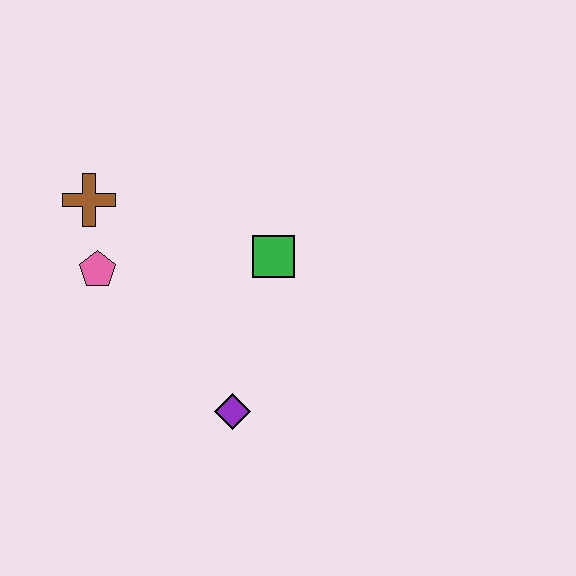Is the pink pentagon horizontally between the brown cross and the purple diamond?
Yes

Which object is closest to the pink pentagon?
The brown cross is closest to the pink pentagon.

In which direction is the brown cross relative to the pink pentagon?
The brown cross is above the pink pentagon.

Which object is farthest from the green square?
The brown cross is farthest from the green square.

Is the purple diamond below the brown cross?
Yes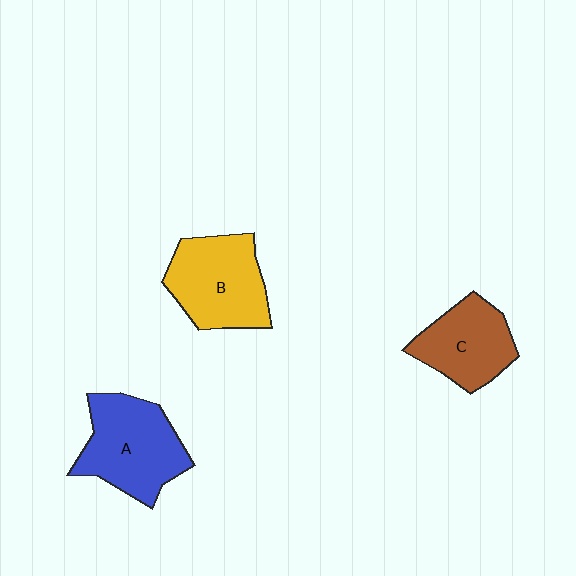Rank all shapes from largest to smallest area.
From largest to smallest: A (blue), B (yellow), C (brown).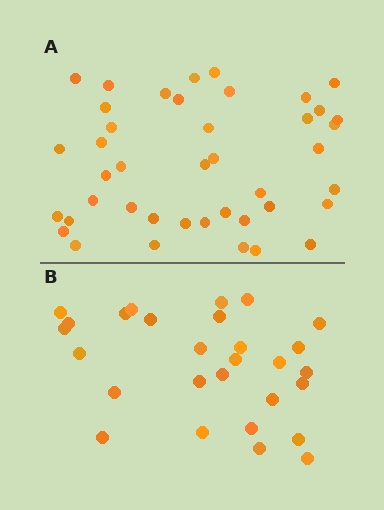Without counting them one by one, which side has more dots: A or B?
Region A (the top region) has more dots.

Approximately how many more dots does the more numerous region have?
Region A has approximately 15 more dots than region B.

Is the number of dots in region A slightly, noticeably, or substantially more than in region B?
Region A has substantially more. The ratio is roughly 1.5 to 1.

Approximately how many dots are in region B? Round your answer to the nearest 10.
About 30 dots. (The exact count is 28, which rounds to 30.)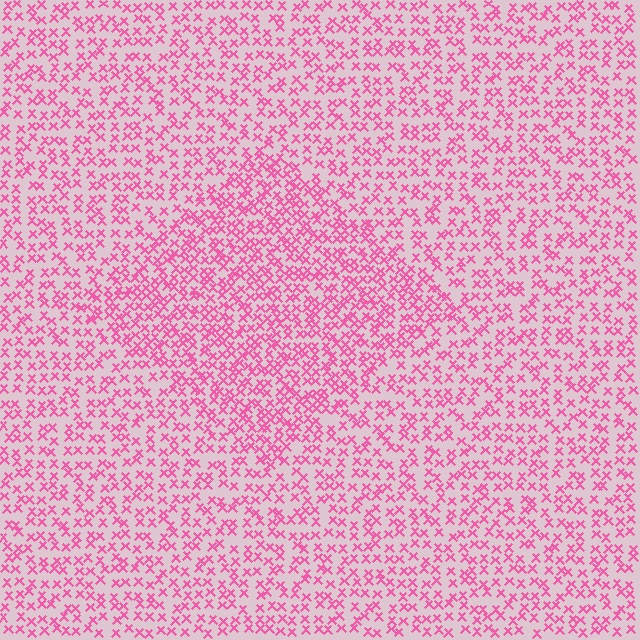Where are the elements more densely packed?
The elements are more densely packed inside the diamond boundary.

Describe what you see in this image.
The image contains small pink elements arranged at two different densities. A diamond-shaped region is visible where the elements are more densely packed than the surrounding area.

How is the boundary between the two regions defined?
The boundary is defined by a change in element density (approximately 1.6x ratio). All elements are the same color, size, and shape.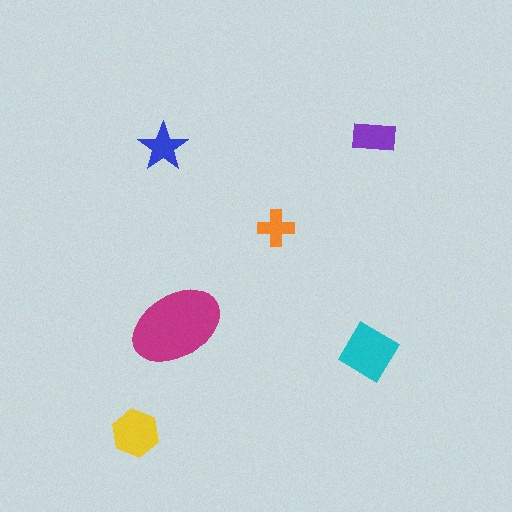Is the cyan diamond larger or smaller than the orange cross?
Larger.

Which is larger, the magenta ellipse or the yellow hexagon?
The magenta ellipse.